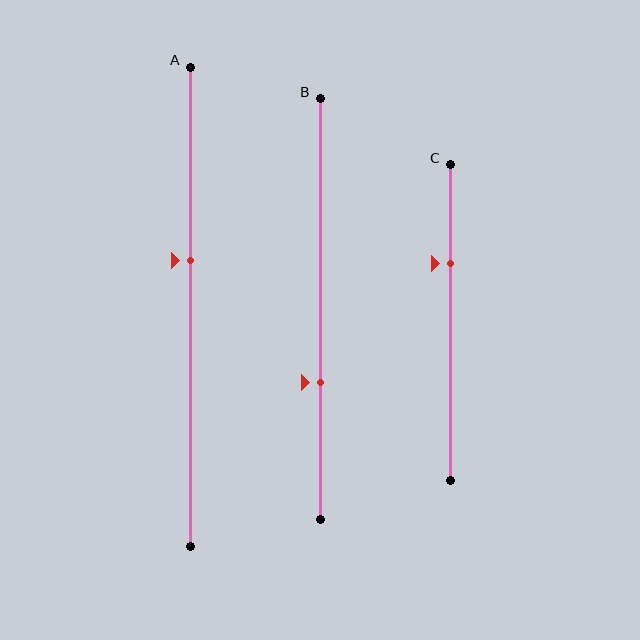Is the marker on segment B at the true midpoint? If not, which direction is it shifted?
No, the marker on segment B is shifted downward by about 17% of the segment length.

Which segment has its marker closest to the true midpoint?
Segment A has its marker closest to the true midpoint.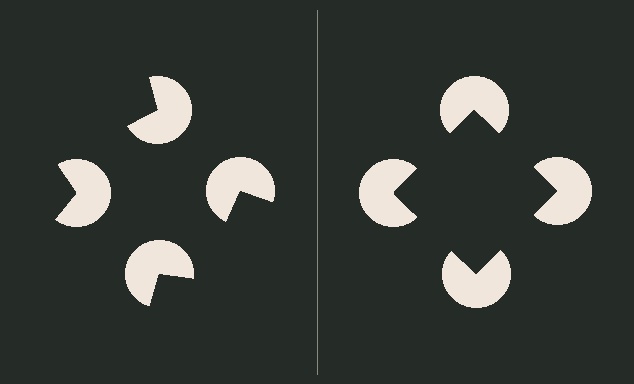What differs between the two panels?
The pac-man discs are positioned identically on both sides; only the wedge orientations differ. On the right they align to a square; on the left they are misaligned.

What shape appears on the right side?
An illusory square.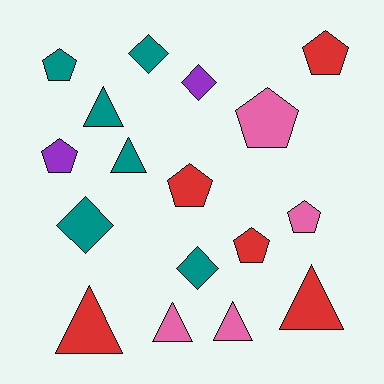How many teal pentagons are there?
There is 1 teal pentagon.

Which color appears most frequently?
Teal, with 6 objects.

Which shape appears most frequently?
Pentagon, with 7 objects.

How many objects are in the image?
There are 17 objects.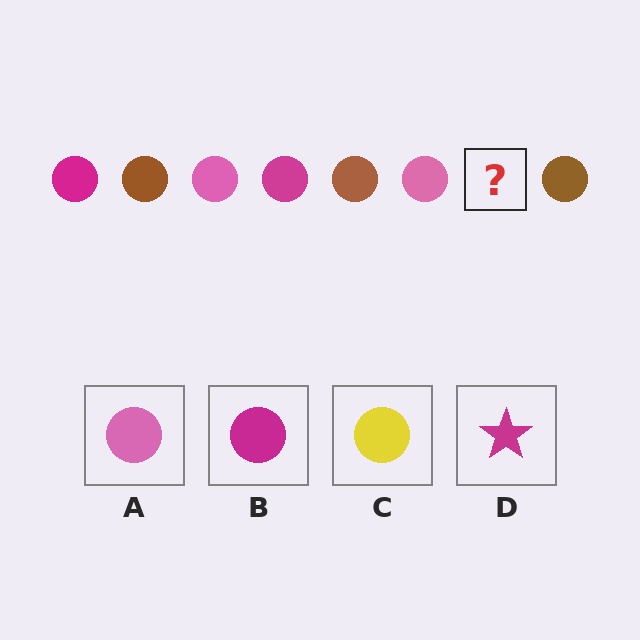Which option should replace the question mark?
Option B.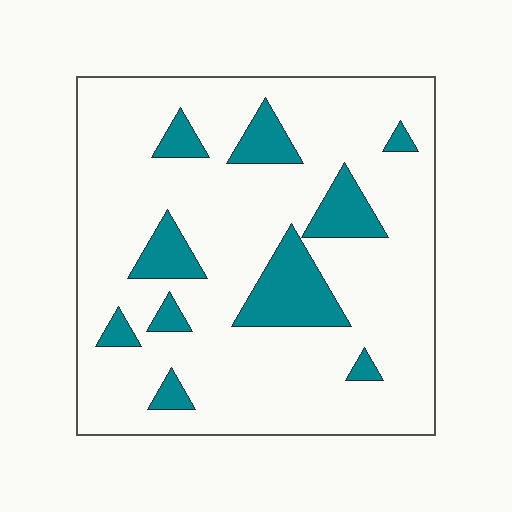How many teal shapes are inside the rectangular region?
10.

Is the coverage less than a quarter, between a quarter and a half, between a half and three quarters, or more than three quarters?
Less than a quarter.